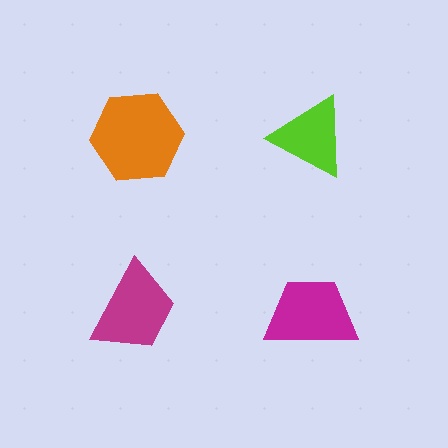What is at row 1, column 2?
A lime triangle.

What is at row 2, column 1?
A magenta trapezoid.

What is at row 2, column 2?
A magenta trapezoid.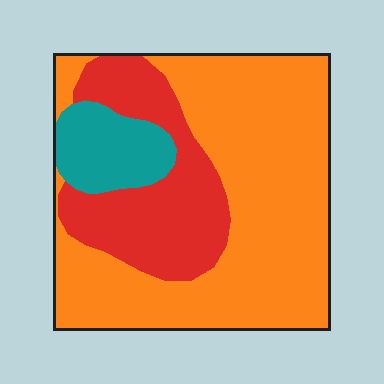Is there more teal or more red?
Red.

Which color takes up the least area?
Teal, at roughly 10%.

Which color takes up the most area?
Orange, at roughly 65%.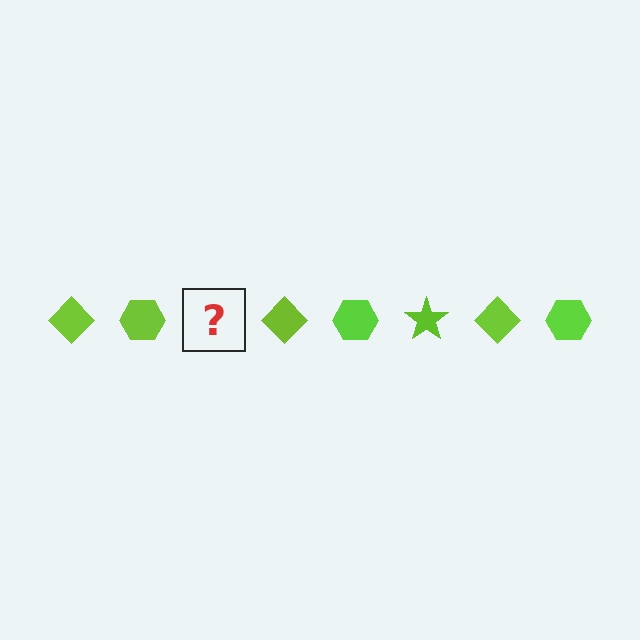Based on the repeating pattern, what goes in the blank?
The blank should be a lime star.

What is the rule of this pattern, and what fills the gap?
The rule is that the pattern cycles through diamond, hexagon, star shapes in lime. The gap should be filled with a lime star.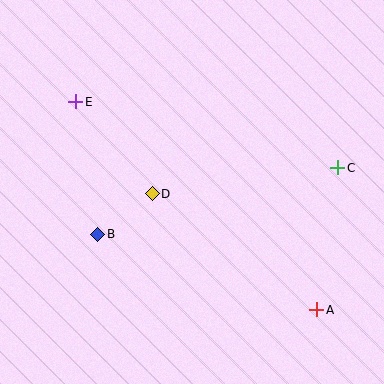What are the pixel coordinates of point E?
Point E is at (76, 102).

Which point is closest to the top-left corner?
Point E is closest to the top-left corner.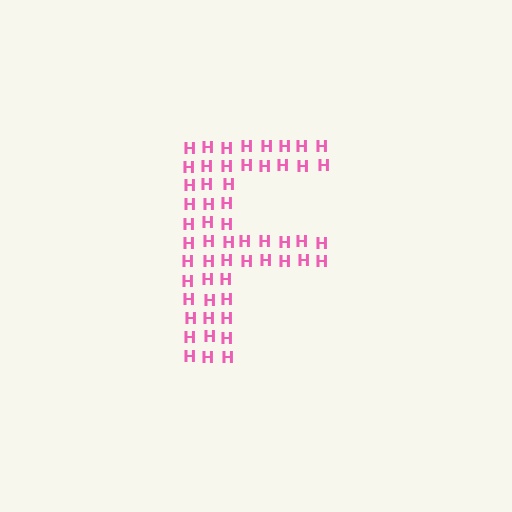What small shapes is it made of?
It is made of small letter H's.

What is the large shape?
The large shape is the letter F.